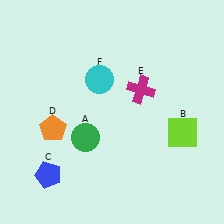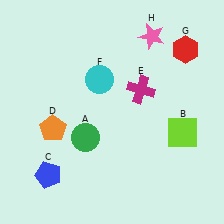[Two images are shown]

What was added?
A red hexagon (G), a pink star (H) were added in Image 2.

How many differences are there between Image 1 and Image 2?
There are 2 differences between the two images.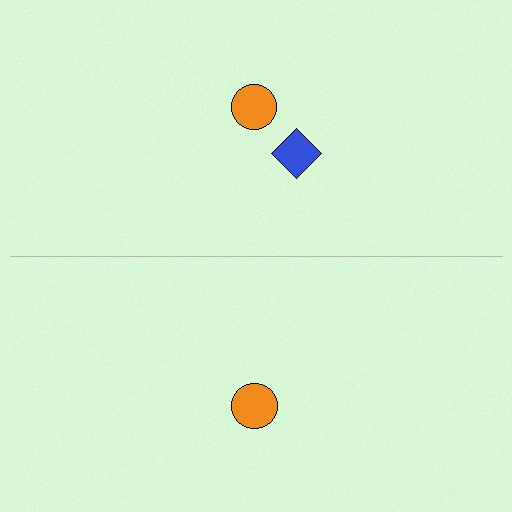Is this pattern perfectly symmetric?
No, the pattern is not perfectly symmetric. A blue diamond is missing from the bottom side.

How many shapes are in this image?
There are 3 shapes in this image.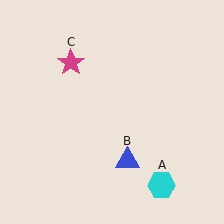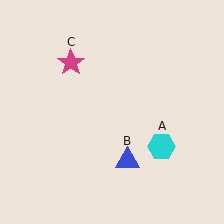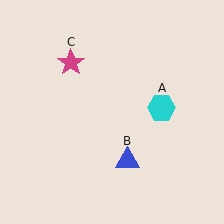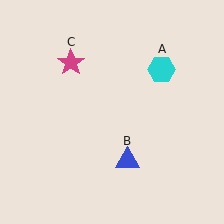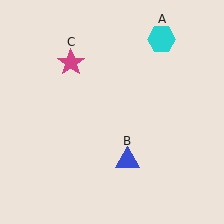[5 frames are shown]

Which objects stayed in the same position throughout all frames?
Blue triangle (object B) and magenta star (object C) remained stationary.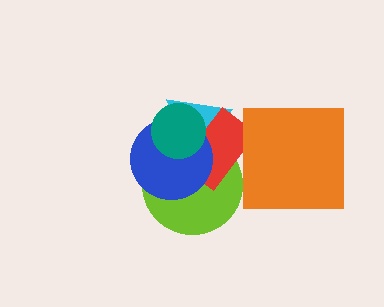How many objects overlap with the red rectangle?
5 objects overlap with the red rectangle.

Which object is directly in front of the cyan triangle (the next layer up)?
The red rectangle is directly in front of the cyan triangle.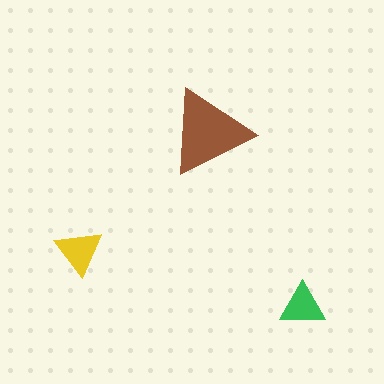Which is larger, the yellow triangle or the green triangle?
The yellow one.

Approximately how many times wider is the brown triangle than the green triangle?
About 2 times wider.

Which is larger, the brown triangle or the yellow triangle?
The brown one.